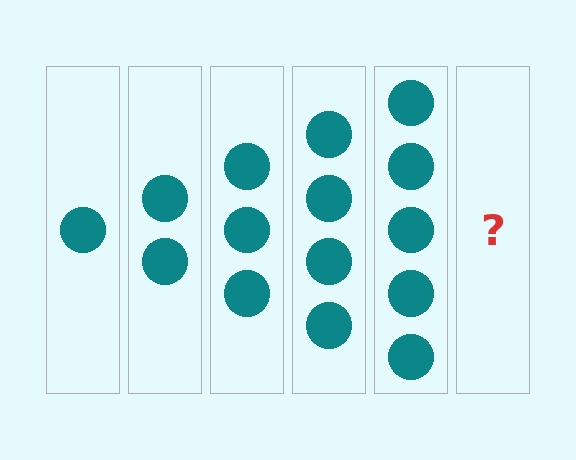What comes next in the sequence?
The next element should be 6 circles.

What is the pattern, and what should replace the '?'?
The pattern is that each step adds one more circle. The '?' should be 6 circles.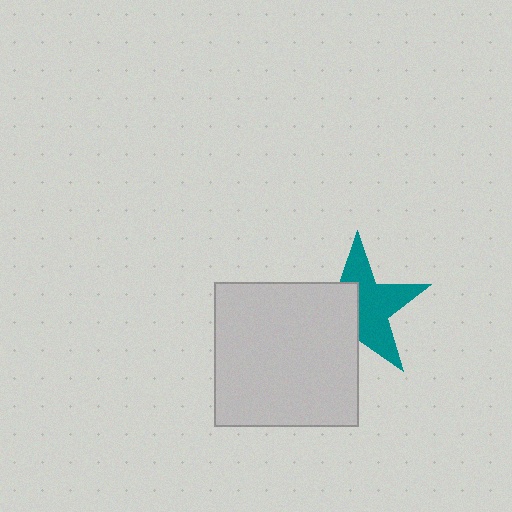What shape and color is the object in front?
The object in front is a light gray square.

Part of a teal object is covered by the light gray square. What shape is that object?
It is a star.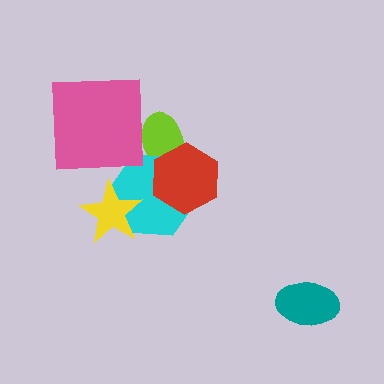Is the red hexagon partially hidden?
No, no other shape covers it.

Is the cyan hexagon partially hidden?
Yes, it is partially covered by another shape.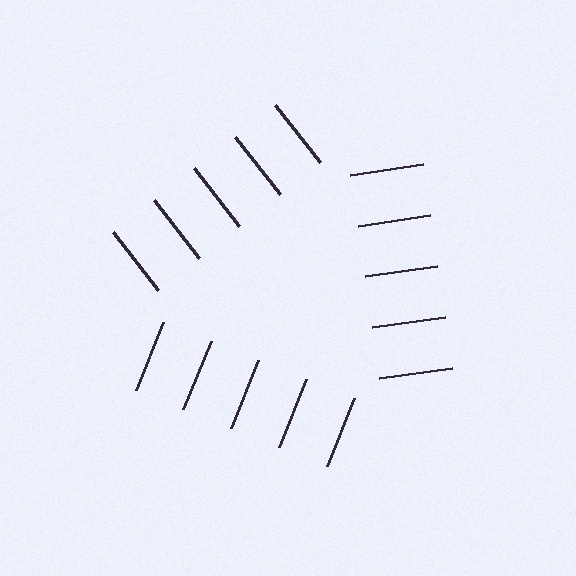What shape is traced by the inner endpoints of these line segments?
An illusory triangle — the line segments terminate on its edges but no continuous stroke is drawn.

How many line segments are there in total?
15 — 5 along each of the 3 edges.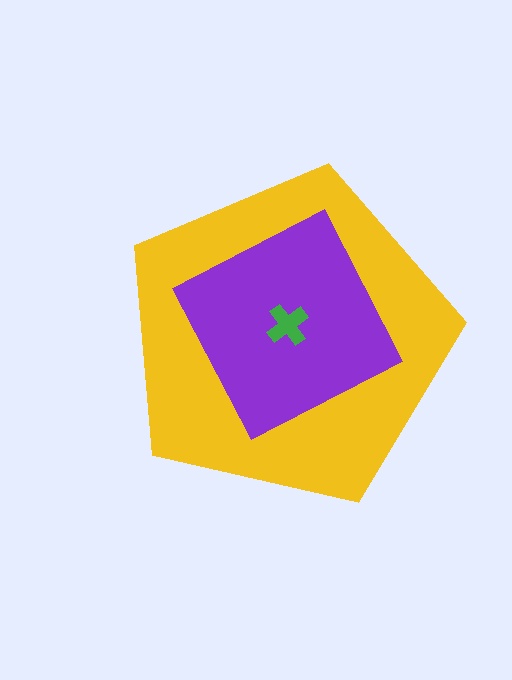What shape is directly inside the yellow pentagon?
The purple square.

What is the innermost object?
The green cross.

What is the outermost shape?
The yellow pentagon.